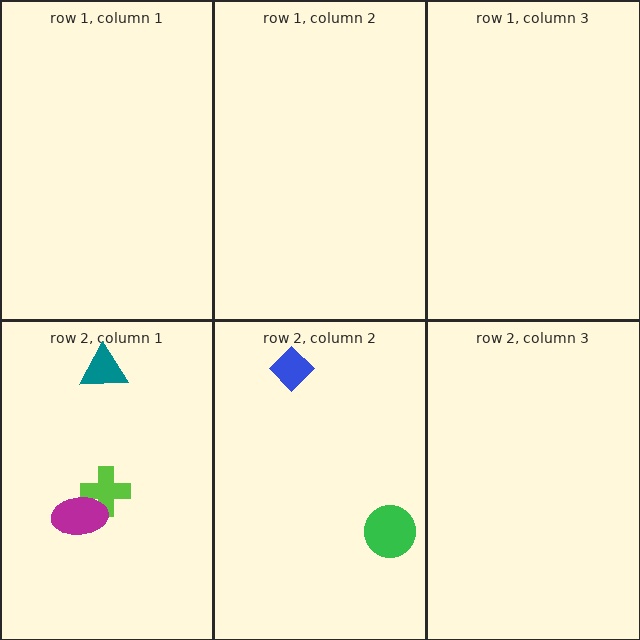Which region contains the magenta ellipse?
The row 2, column 1 region.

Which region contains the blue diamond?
The row 2, column 2 region.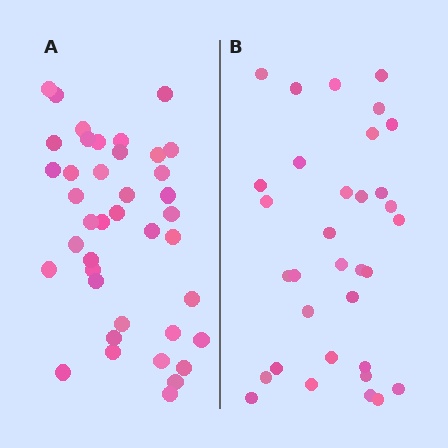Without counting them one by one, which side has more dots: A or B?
Region A (the left region) has more dots.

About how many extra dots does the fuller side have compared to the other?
Region A has roughly 8 or so more dots than region B.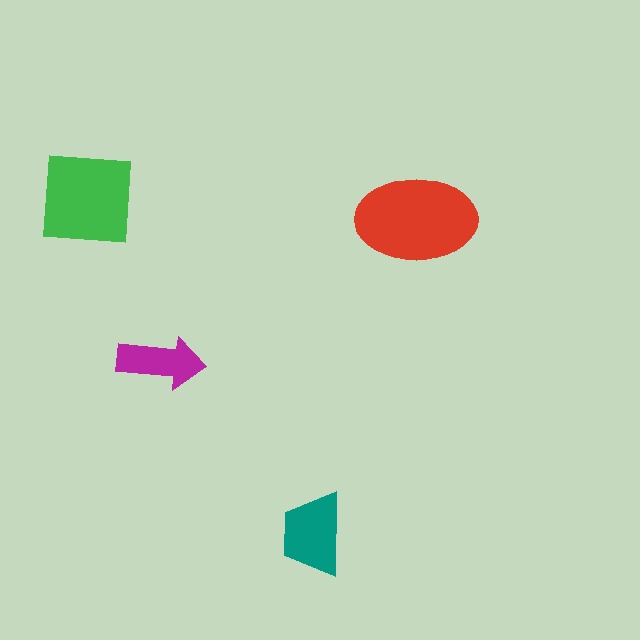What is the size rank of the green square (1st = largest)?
2nd.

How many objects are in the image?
There are 4 objects in the image.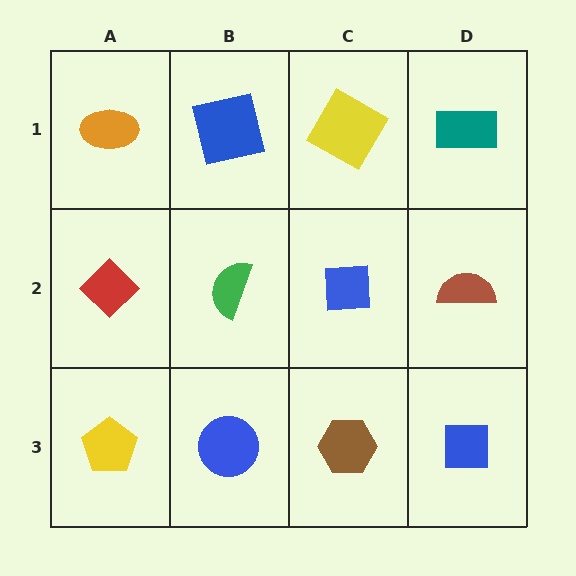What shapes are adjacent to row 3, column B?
A green semicircle (row 2, column B), a yellow pentagon (row 3, column A), a brown hexagon (row 3, column C).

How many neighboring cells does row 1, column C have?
3.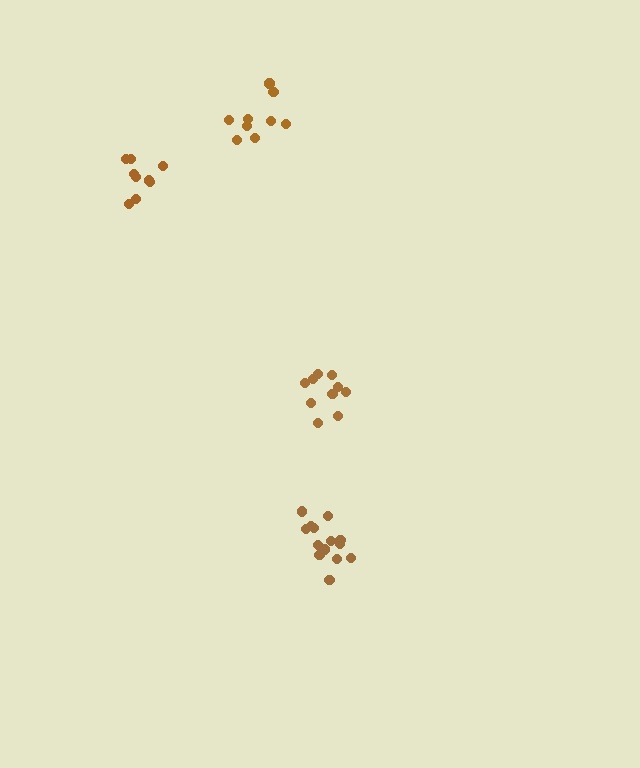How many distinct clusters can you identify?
There are 4 distinct clusters.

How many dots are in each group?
Group 1: 9 dots, Group 2: 10 dots, Group 3: 14 dots, Group 4: 9 dots (42 total).